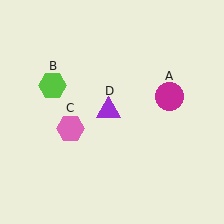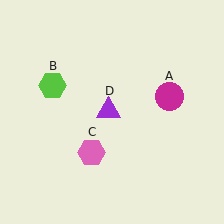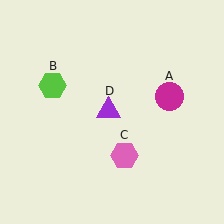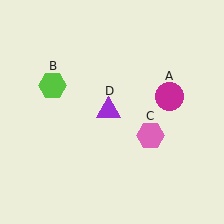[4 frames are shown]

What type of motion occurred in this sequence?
The pink hexagon (object C) rotated counterclockwise around the center of the scene.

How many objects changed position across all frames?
1 object changed position: pink hexagon (object C).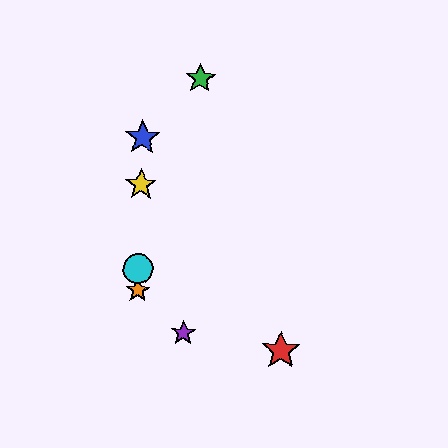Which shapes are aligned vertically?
The blue star, the yellow star, the orange star, the cyan circle are aligned vertically.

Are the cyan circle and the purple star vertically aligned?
No, the cyan circle is at x≈138 and the purple star is at x≈183.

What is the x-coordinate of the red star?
The red star is at x≈281.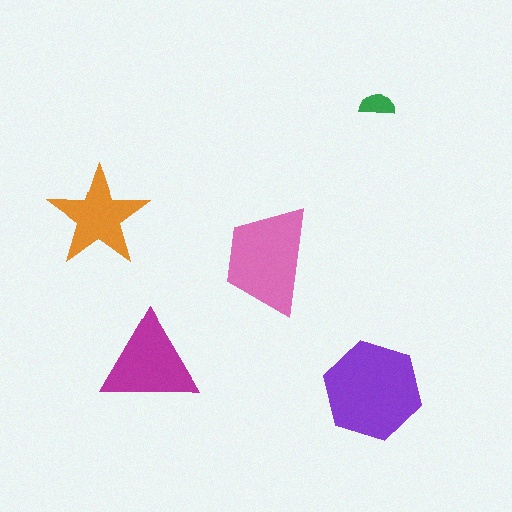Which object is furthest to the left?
The orange star is leftmost.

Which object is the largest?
The purple hexagon.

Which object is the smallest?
The green semicircle.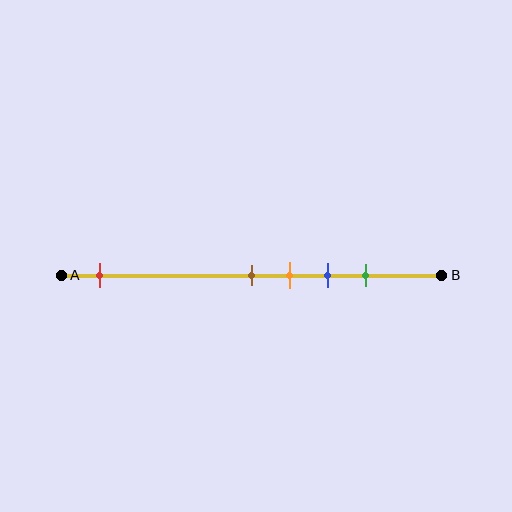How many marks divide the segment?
There are 5 marks dividing the segment.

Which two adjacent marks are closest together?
The brown and orange marks are the closest adjacent pair.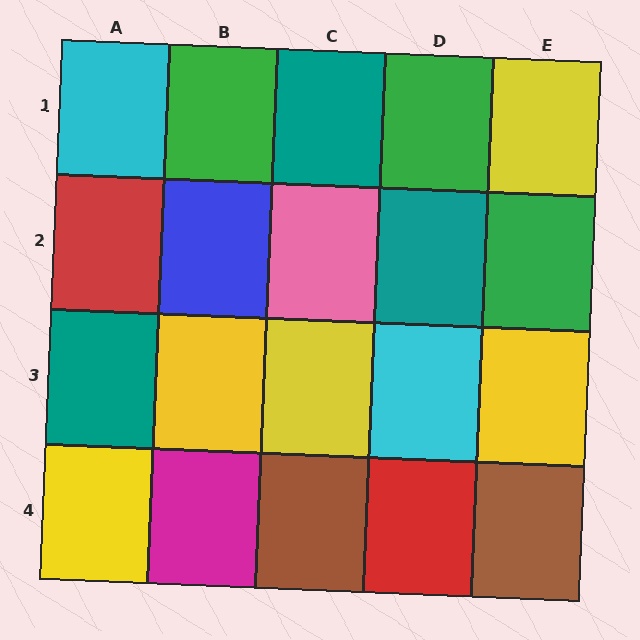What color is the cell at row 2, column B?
Blue.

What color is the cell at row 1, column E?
Yellow.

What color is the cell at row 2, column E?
Green.